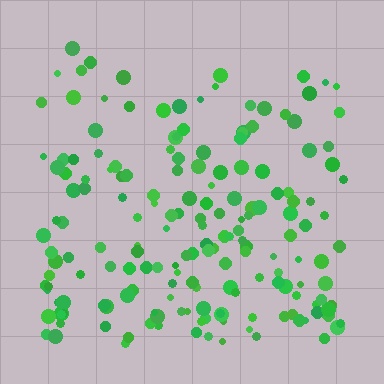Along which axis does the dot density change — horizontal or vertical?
Vertical.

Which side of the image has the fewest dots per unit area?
The top.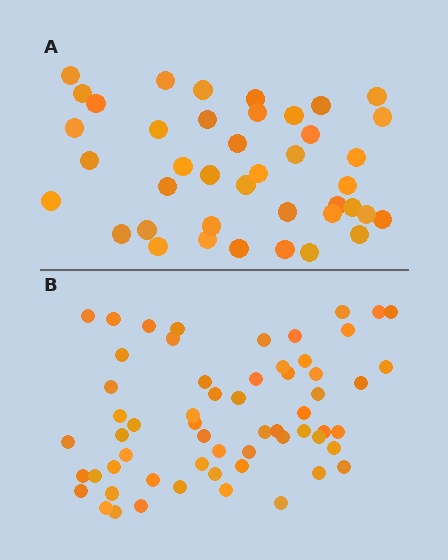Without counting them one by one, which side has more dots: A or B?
Region B (the bottom region) has more dots.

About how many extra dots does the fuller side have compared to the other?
Region B has approximately 20 more dots than region A.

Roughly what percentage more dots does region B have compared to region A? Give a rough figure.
About 45% more.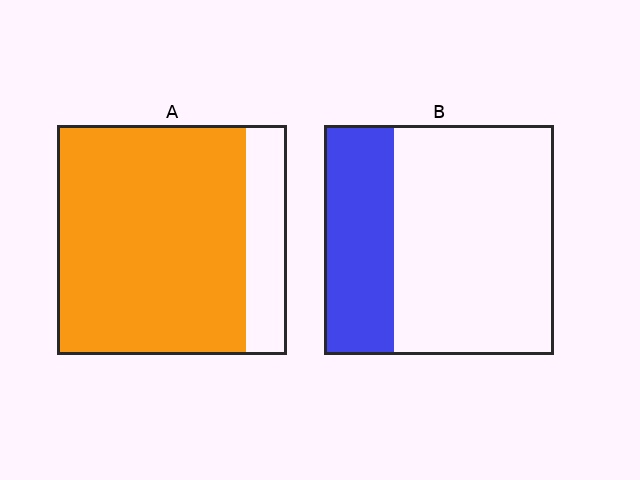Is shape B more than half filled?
No.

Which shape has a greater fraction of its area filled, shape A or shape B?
Shape A.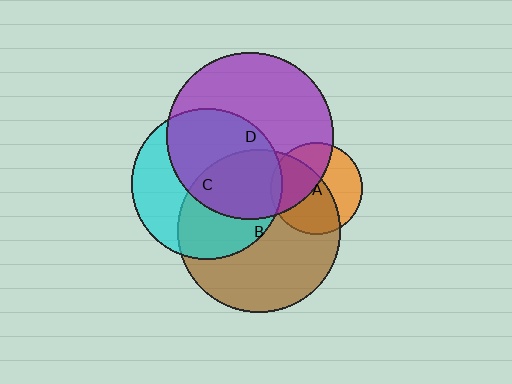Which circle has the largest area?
Circle D (purple).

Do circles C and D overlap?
Yes.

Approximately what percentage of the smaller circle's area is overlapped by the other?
Approximately 55%.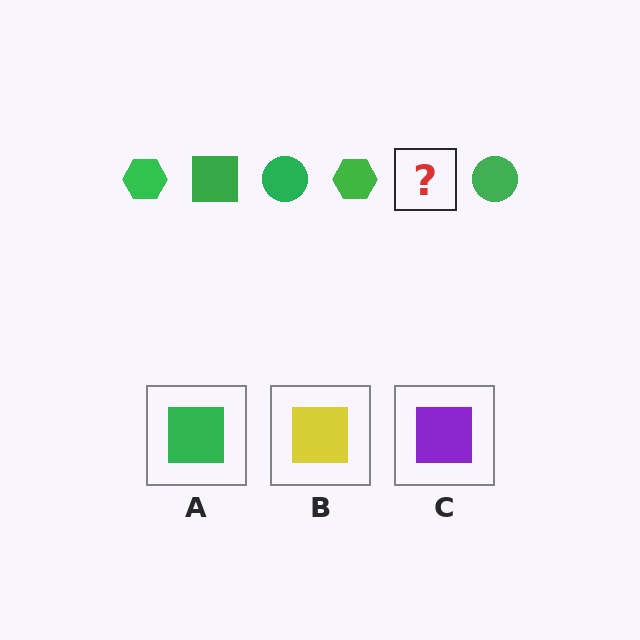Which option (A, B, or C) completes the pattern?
A.